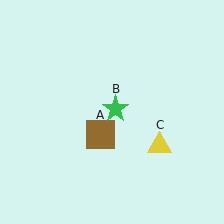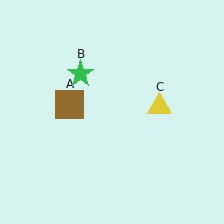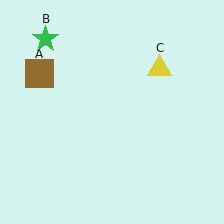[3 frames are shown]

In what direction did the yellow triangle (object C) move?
The yellow triangle (object C) moved up.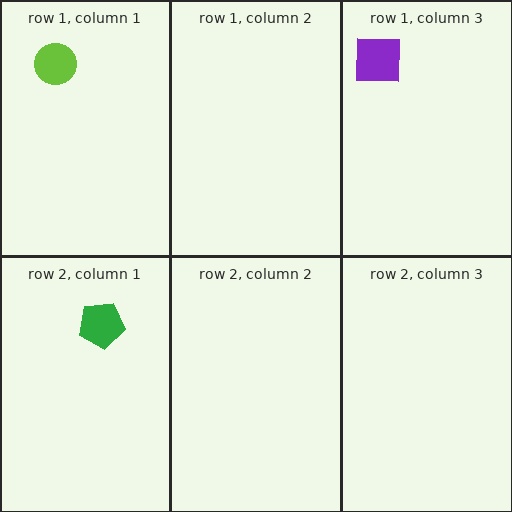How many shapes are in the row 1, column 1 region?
1.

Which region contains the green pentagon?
The row 2, column 1 region.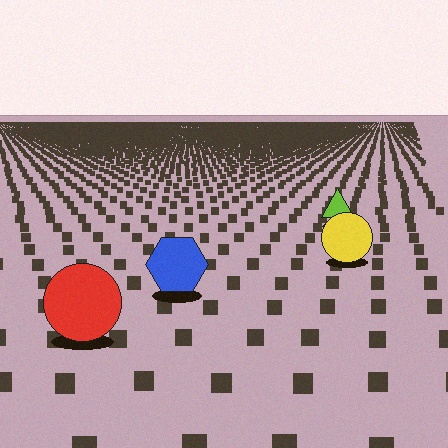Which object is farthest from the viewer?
The lime triangle is farthest from the viewer. It appears smaller and the ground texture around it is denser.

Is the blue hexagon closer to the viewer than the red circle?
No. The red circle is closer — you can tell from the texture gradient: the ground texture is coarser near it.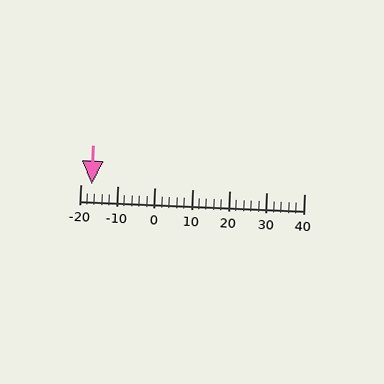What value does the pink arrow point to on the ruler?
The pink arrow points to approximately -17.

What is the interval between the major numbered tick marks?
The major tick marks are spaced 10 units apart.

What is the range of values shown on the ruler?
The ruler shows values from -20 to 40.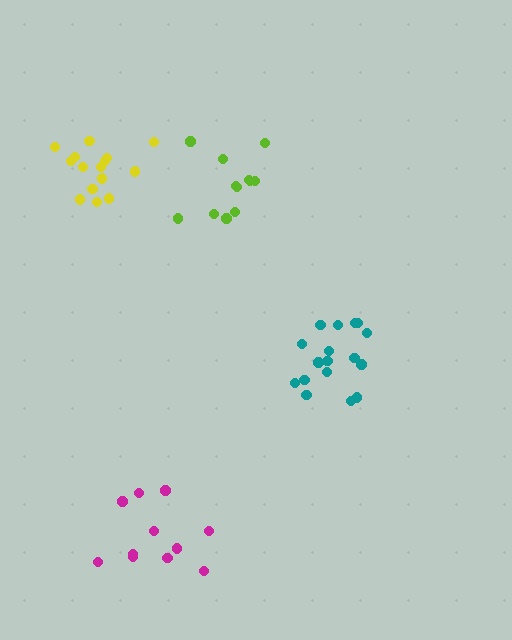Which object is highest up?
The yellow cluster is topmost.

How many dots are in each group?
Group 1: 11 dots, Group 2: 17 dots, Group 3: 12 dots, Group 4: 15 dots (55 total).